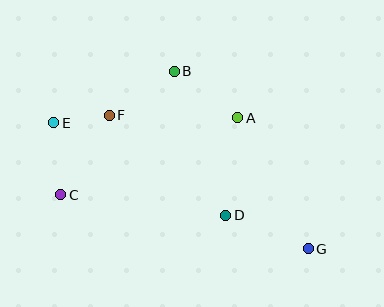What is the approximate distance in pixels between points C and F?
The distance between C and F is approximately 94 pixels.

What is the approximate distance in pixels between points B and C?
The distance between B and C is approximately 168 pixels.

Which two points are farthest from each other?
Points E and G are farthest from each other.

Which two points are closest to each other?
Points E and F are closest to each other.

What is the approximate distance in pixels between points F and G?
The distance between F and G is approximately 240 pixels.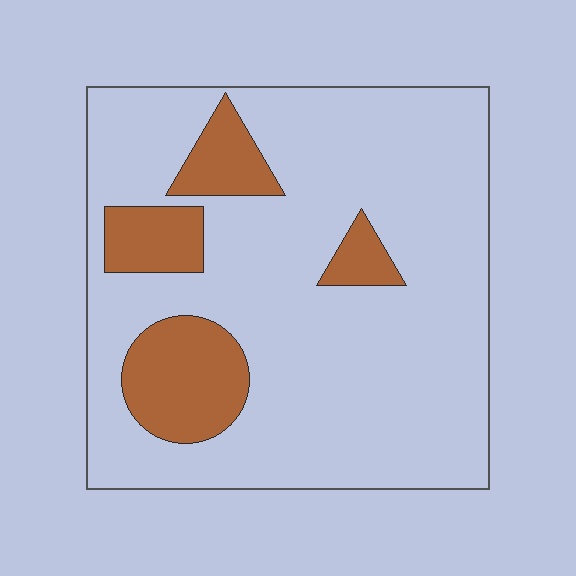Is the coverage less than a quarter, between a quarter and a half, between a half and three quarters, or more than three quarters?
Less than a quarter.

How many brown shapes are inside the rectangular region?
4.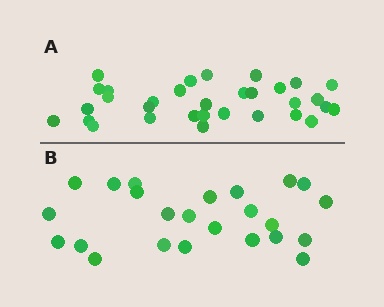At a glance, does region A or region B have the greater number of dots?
Region A (the top region) has more dots.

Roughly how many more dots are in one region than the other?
Region A has roughly 8 or so more dots than region B.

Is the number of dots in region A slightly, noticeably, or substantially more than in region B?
Region A has noticeably more, but not dramatically so. The ratio is roughly 1.3 to 1.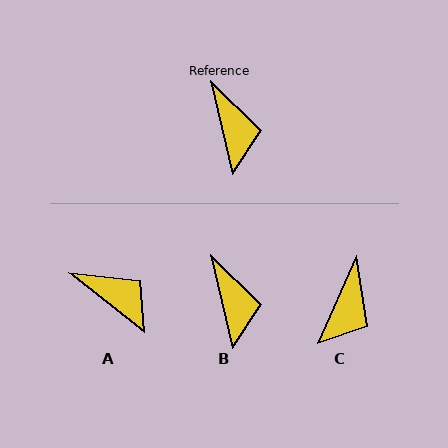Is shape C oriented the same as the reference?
No, it is off by about 37 degrees.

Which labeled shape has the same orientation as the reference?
B.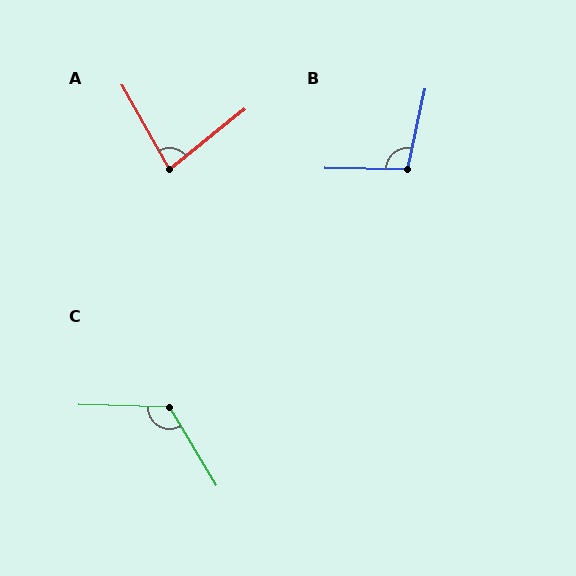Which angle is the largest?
C, at approximately 123 degrees.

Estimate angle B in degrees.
Approximately 101 degrees.